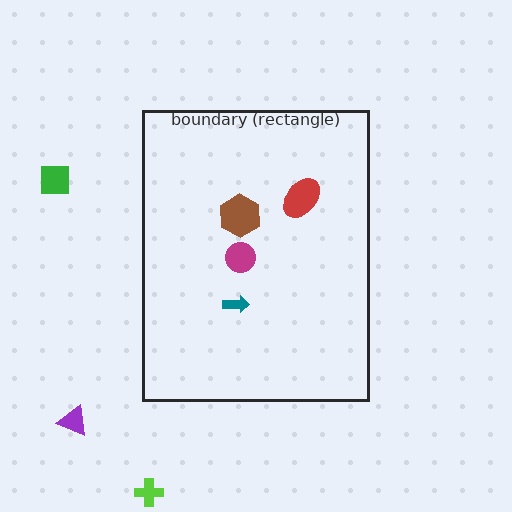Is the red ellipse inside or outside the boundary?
Inside.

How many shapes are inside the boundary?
4 inside, 3 outside.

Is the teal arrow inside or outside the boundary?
Inside.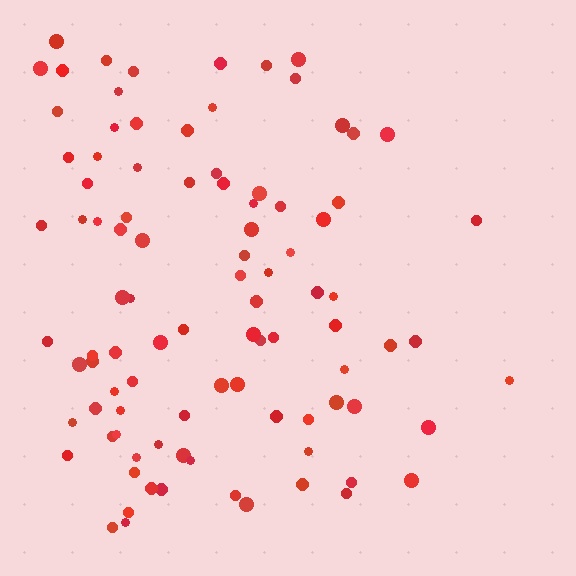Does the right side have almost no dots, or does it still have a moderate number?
Still a moderate number, just noticeably fewer than the left.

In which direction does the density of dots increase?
From right to left, with the left side densest.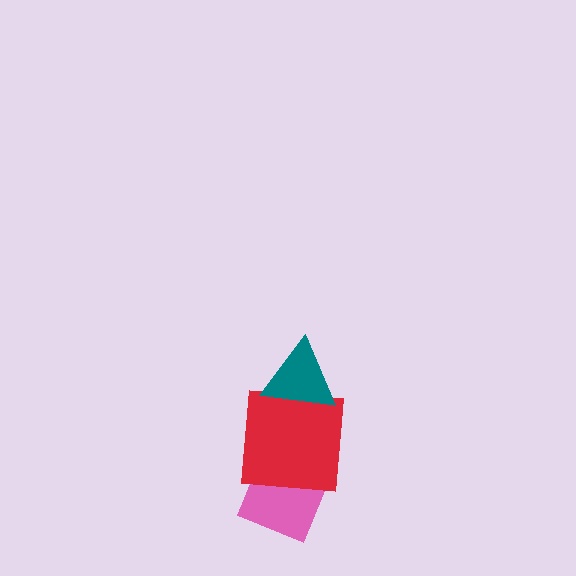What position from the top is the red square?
The red square is 2nd from the top.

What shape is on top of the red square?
The teal triangle is on top of the red square.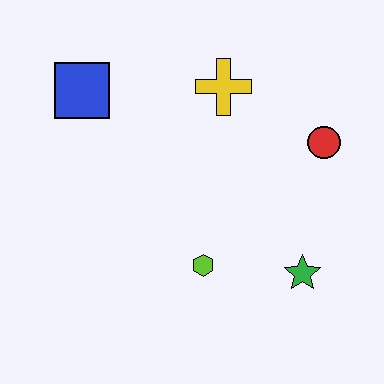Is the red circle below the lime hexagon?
No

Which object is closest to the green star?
The lime hexagon is closest to the green star.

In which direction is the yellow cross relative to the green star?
The yellow cross is above the green star.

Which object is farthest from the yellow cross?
The green star is farthest from the yellow cross.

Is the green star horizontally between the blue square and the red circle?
Yes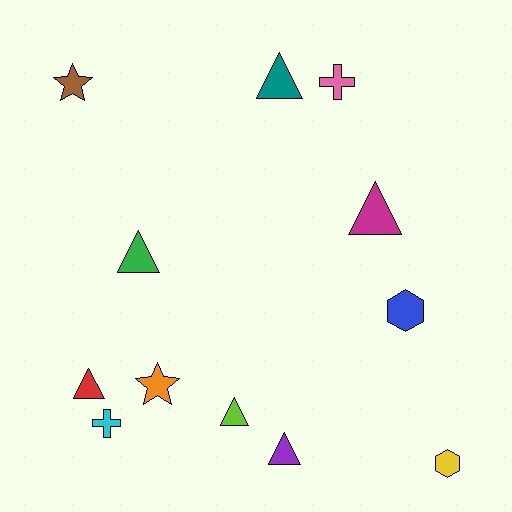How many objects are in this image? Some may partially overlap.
There are 12 objects.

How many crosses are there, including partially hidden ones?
There are 2 crosses.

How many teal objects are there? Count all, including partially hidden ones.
There is 1 teal object.